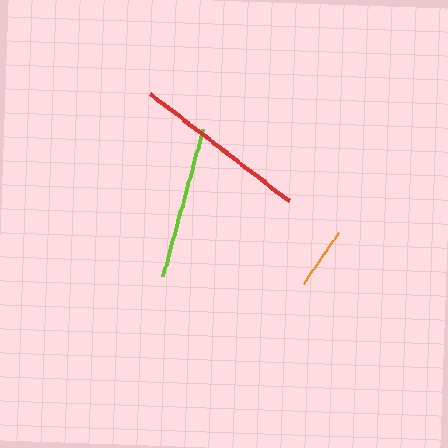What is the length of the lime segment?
The lime segment is approximately 152 pixels long.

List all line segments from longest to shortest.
From longest to shortest: red, lime, orange.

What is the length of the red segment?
The red segment is approximately 174 pixels long.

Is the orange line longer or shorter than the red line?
The red line is longer than the orange line.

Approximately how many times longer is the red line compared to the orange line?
The red line is approximately 2.8 times the length of the orange line.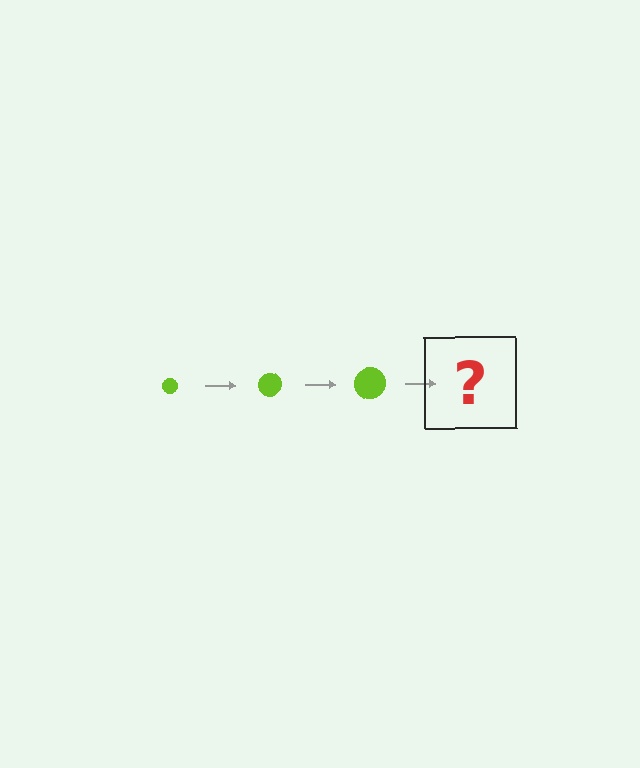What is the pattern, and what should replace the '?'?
The pattern is that the circle gets progressively larger each step. The '?' should be a lime circle, larger than the previous one.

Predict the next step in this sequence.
The next step is a lime circle, larger than the previous one.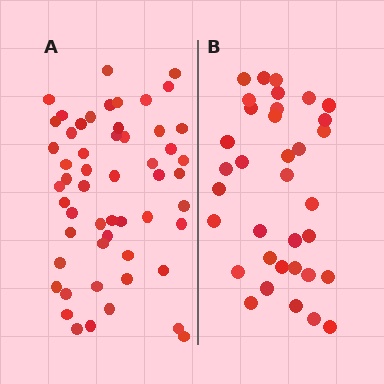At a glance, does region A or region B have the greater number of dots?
Region A (the left region) has more dots.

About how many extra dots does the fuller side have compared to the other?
Region A has approximately 20 more dots than region B.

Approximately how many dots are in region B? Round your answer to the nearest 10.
About 40 dots. (The exact count is 35, which rounds to 40.)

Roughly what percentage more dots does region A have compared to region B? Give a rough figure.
About 55% more.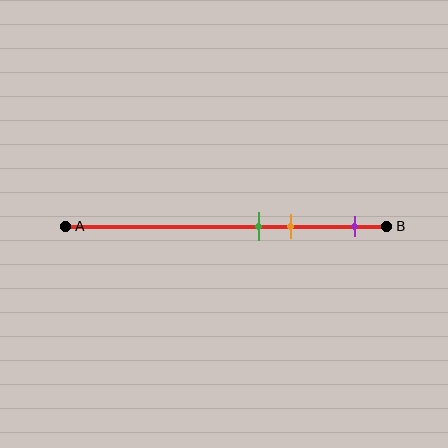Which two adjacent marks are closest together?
The green and orange marks are the closest adjacent pair.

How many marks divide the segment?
There are 3 marks dividing the segment.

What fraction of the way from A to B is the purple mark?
The purple mark is approximately 90% (0.9) of the way from A to B.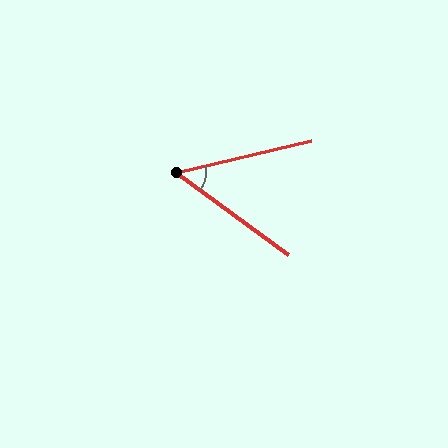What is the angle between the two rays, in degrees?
Approximately 49 degrees.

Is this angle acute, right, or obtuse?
It is acute.